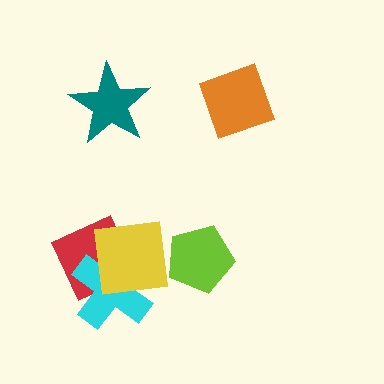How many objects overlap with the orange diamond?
0 objects overlap with the orange diamond.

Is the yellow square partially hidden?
No, no other shape covers it.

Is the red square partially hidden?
Yes, it is partially covered by another shape.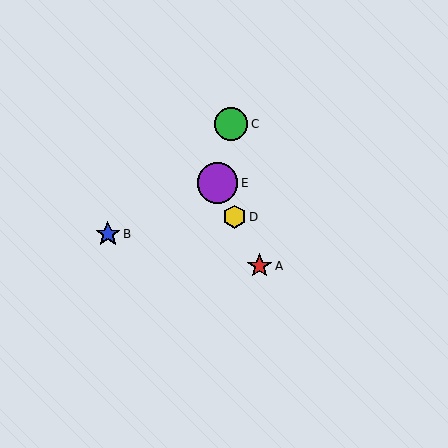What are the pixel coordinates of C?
Object C is at (231, 124).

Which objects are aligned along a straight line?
Objects A, D, E are aligned along a straight line.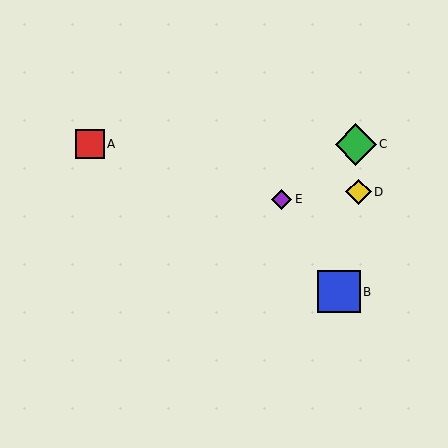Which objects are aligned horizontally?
Objects A, C are aligned horizontally.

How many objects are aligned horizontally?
2 objects (A, C) are aligned horizontally.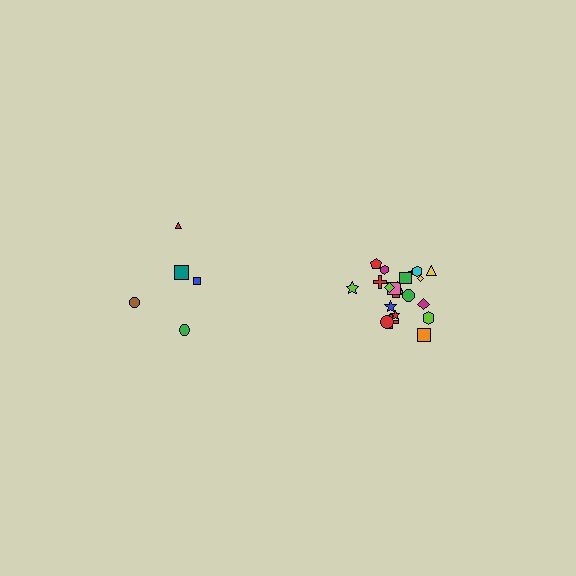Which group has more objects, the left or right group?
The right group.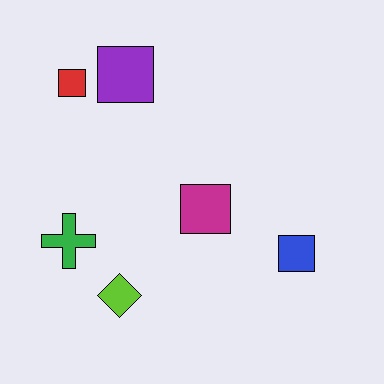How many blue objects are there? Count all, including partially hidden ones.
There is 1 blue object.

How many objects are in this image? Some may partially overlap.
There are 6 objects.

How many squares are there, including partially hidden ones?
There are 4 squares.